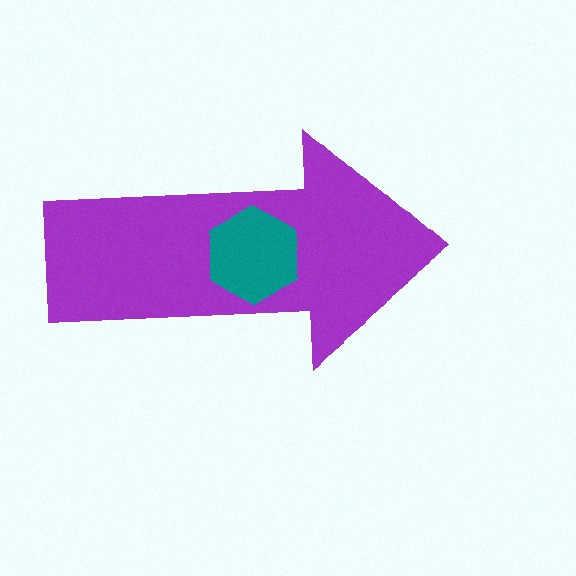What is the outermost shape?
The purple arrow.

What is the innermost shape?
The teal hexagon.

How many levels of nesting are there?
2.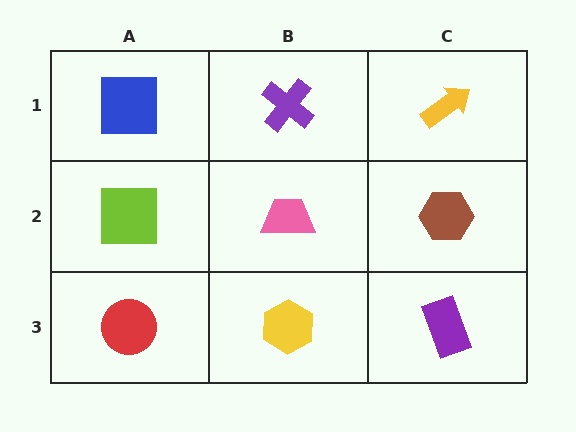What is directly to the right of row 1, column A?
A purple cross.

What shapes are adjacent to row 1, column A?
A lime square (row 2, column A), a purple cross (row 1, column B).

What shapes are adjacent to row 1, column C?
A brown hexagon (row 2, column C), a purple cross (row 1, column B).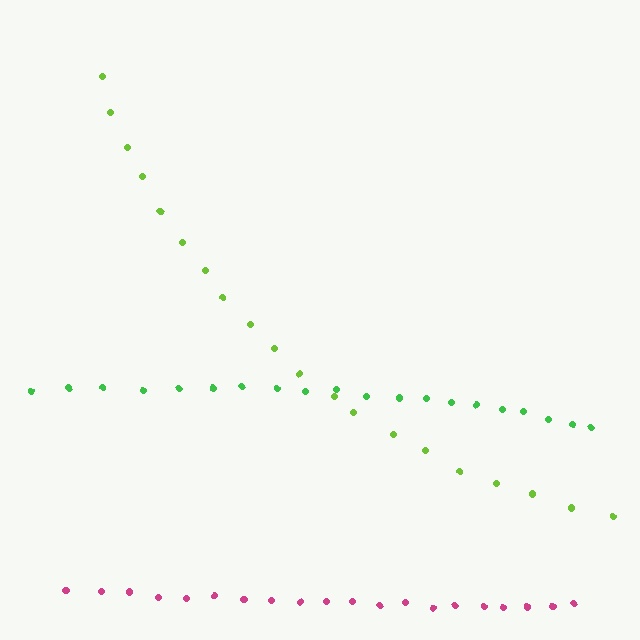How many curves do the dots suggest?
There are 3 distinct paths.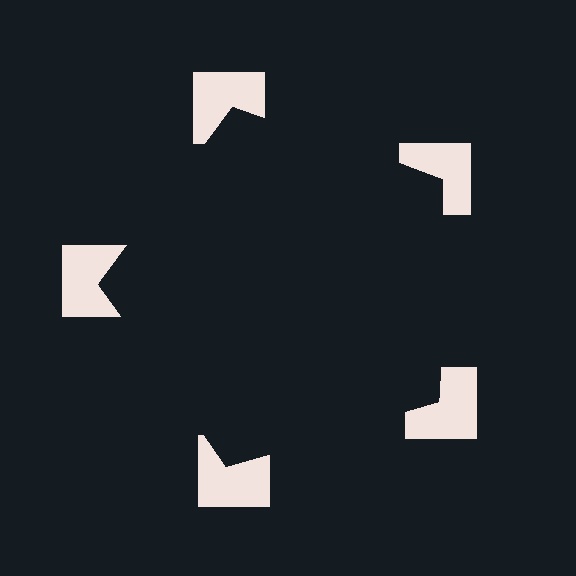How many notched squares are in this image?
There are 5 — one at each vertex of the illusory pentagon.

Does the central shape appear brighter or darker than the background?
It typically appears slightly darker than the background, even though no actual brightness change is drawn.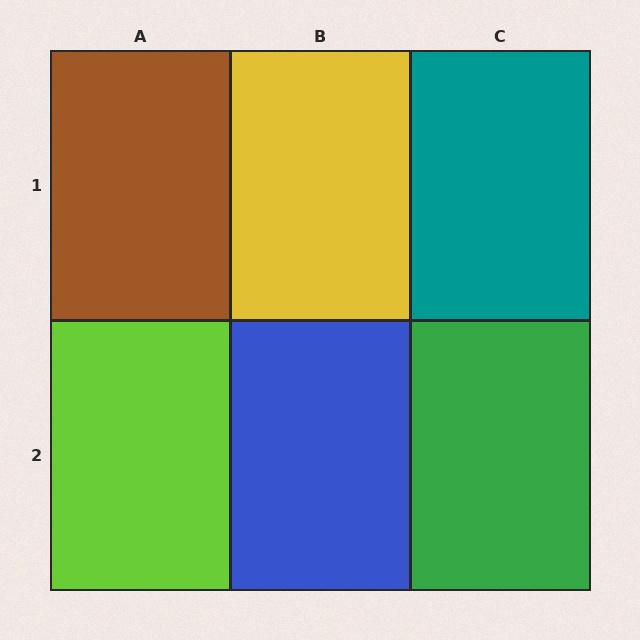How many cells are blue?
1 cell is blue.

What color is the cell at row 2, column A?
Lime.